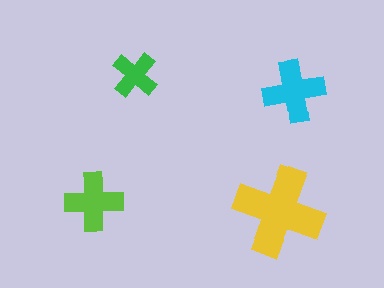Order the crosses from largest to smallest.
the yellow one, the cyan one, the lime one, the green one.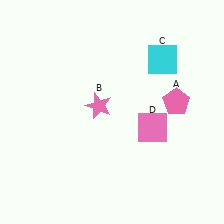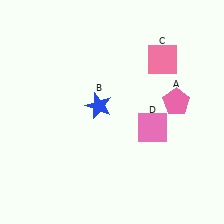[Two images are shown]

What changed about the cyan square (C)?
In Image 1, C is cyan. In Image 2, it changed to pink.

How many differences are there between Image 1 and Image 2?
There are 2 differences between the two images.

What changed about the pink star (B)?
In Image 1, B is pink. In Image 2, it changed to blue.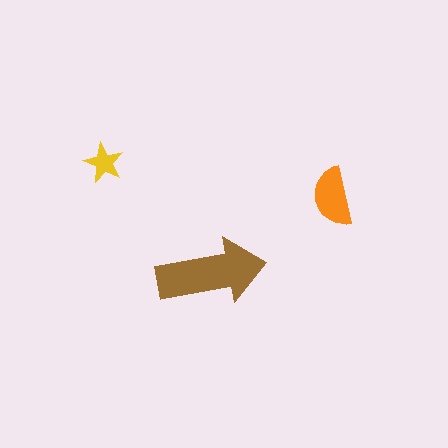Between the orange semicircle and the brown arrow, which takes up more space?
The brown arrow.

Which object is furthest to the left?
The yellow star is leftmost.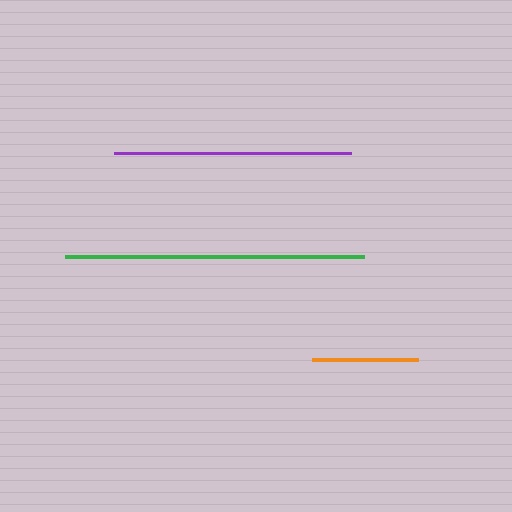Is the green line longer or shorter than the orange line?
The green line is longer than the orange line.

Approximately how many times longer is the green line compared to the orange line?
The green line is approximately 2.8 times the length of the orange line.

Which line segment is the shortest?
The orange line is the shortest at approximately 107 pixels.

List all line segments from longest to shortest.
From longest to shortest: green, purple, orange.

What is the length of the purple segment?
The purple segment is approximately 237 pixels long.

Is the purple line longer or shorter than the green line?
The green line is longer than the purple line.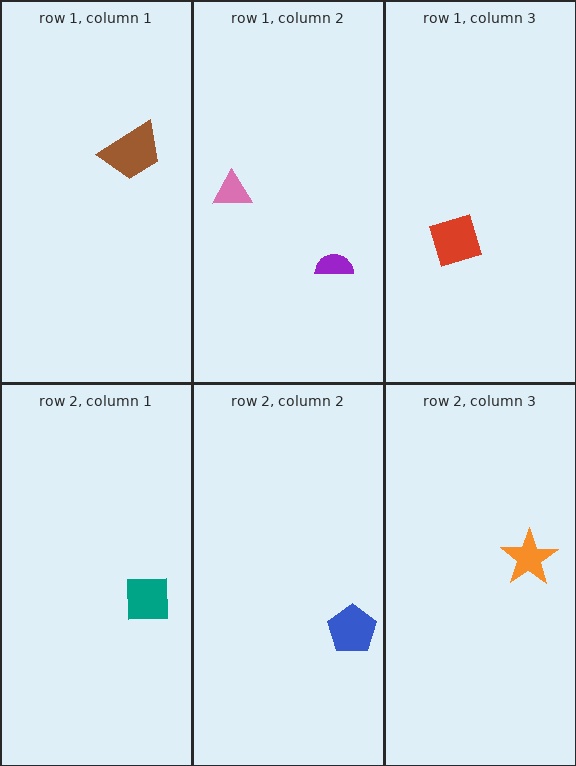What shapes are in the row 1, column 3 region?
The red square.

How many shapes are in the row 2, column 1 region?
1.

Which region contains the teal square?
The row 2, column 1 region.